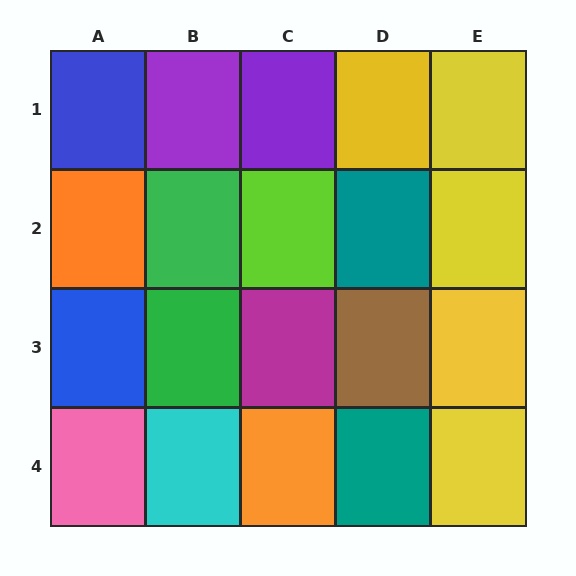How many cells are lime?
1 cell is lime.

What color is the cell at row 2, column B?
Green.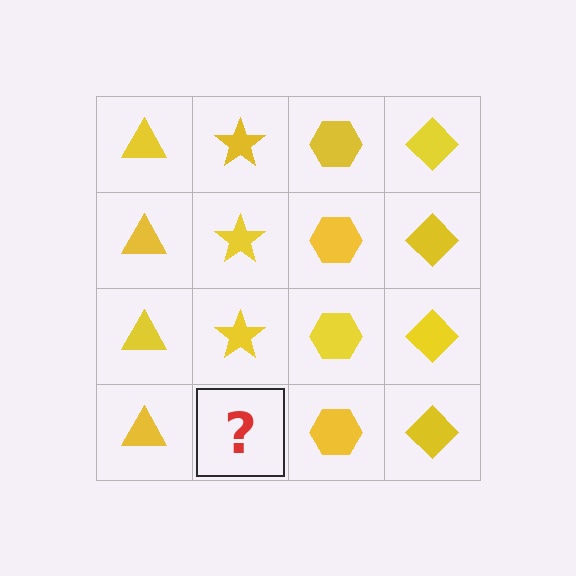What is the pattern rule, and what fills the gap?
The rule is that each column has a consistent shape. The gap should be filled with a yellow star.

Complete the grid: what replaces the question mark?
The question mark should be replaced with a yellow star.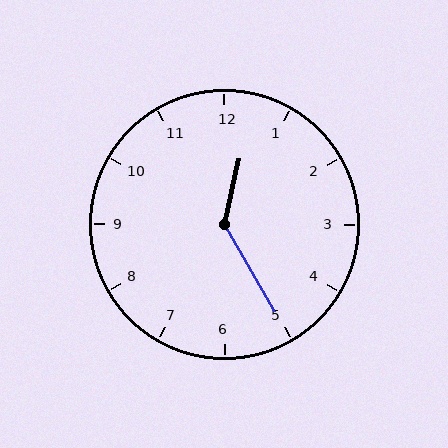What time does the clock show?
12:25.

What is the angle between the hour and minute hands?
Approximately 138 degrees.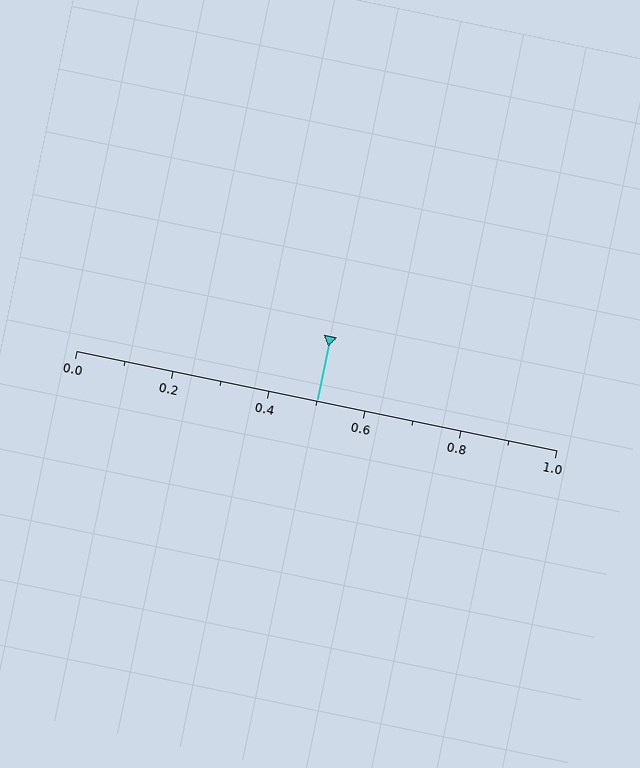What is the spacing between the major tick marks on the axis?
The major ticks are spaced 0.2 apart.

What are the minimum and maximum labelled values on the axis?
The axis runs from 0.0 to 1.0.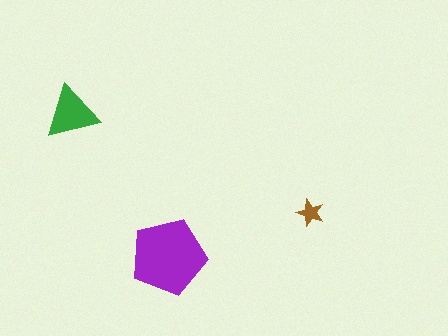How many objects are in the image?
There are 3 objects in the image.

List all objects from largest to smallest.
The purple pentagon, the green triangle, the brown star.